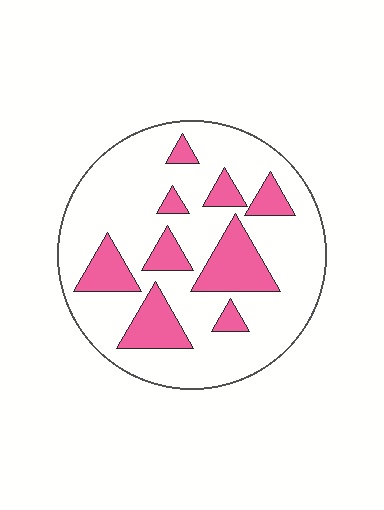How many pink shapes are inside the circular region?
9.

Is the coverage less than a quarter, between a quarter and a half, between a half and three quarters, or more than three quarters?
Less than a quarter.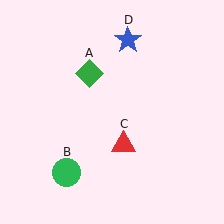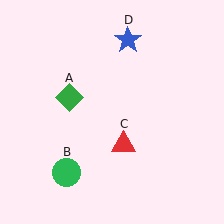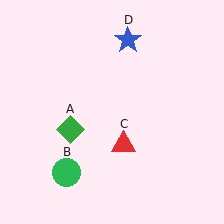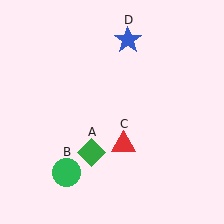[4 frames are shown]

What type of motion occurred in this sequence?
The green diamond (object A) rotated counterclockwise around the center of the scene.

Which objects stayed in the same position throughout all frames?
Green circle (object B) and red triangle (object C) and blue star (object D) remained stationary.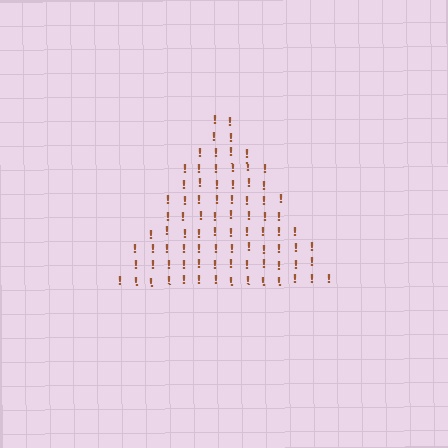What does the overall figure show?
The overall figure shows a triangle.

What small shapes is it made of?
It is made of small exclamation marks.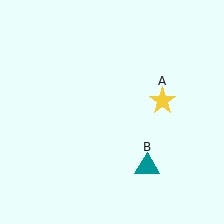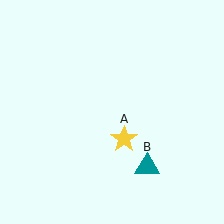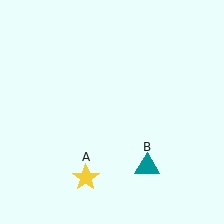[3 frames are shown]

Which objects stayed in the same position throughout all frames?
Teal triangle (object B) remained stationary.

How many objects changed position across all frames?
1 object changed position: yellow star (object A).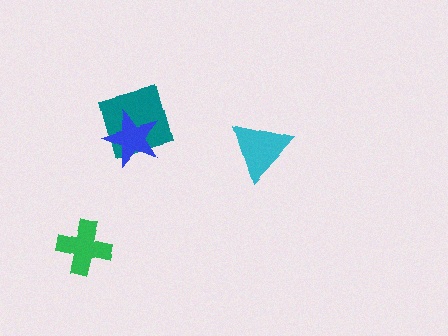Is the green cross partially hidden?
No, no other shape covers it.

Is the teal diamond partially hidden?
Yes, it is partially covered by another shape.